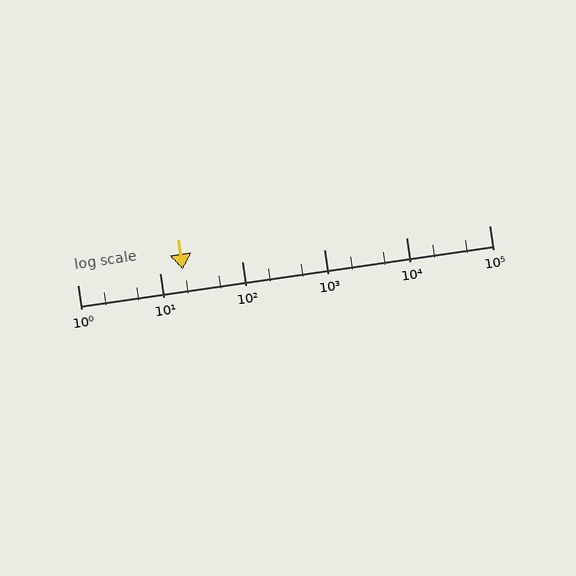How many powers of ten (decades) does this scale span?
The scale spans 5 decades, from 1 to 100000.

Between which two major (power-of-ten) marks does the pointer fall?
The pointer is between 10 and 100.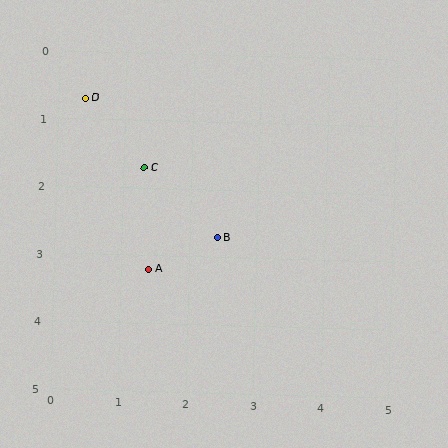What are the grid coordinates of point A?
Point A is at approximately (1.4, 3.2).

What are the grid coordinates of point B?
Point B is at approximately (2.4, 2.7).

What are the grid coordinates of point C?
Point C is at approximately (1.3, 1.7).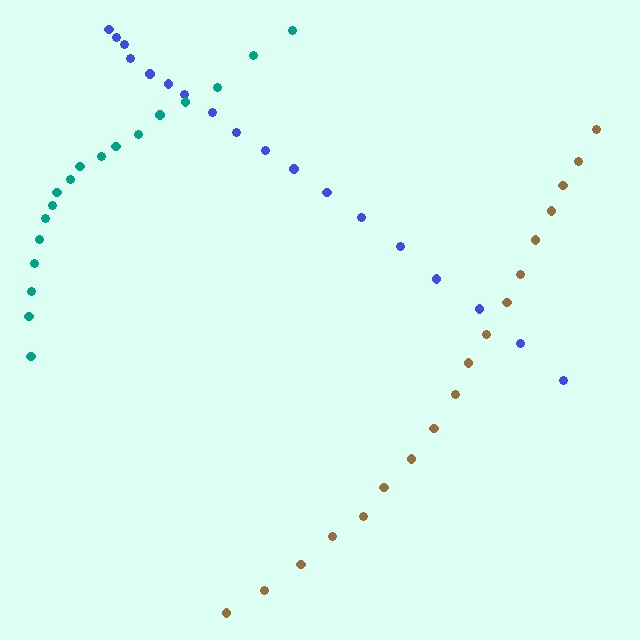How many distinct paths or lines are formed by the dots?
There are 3 distinct paths.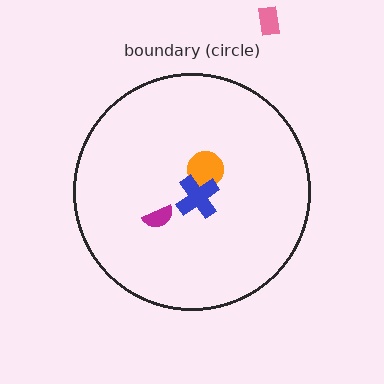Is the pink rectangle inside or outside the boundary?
Outside.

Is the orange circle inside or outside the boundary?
Inside.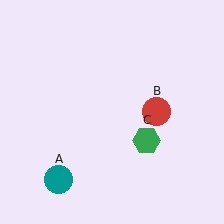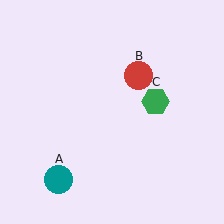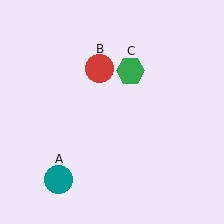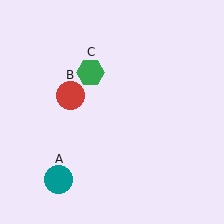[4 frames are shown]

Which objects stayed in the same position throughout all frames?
Teal circle (object A) remained stationary.